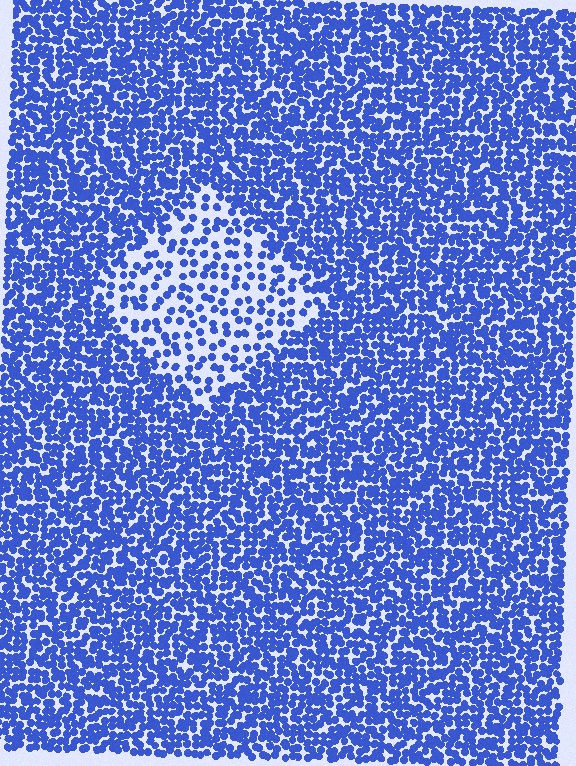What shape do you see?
I see a diamond.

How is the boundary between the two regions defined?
The boundary is defined by a change in element density (approximately 2.3x ratio). All elements are the same color, size, and shape.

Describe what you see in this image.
The image contains small blue elements arranged at two different densities. A diamond-shaped region is visible where the elements are less densely packed than the surrounding area.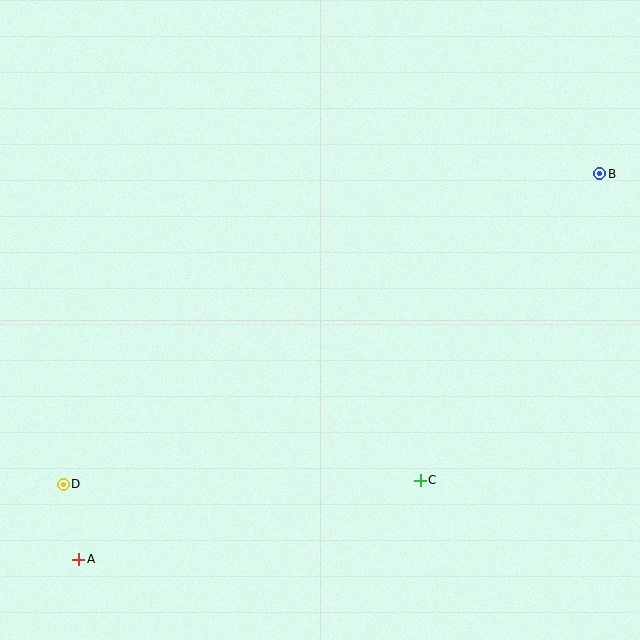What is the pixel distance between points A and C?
The distance between A and C is 350 pixels.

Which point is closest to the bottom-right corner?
Point C is closest to the bottom-right corner.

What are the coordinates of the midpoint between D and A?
The midpoint between D and A is at (71, 522).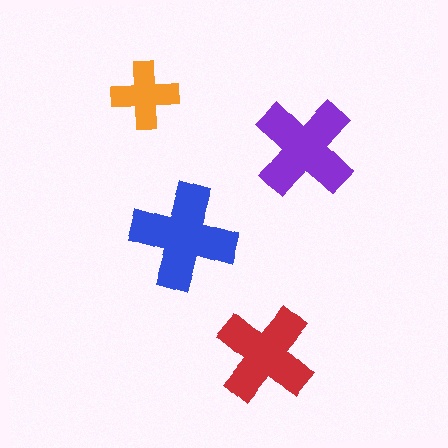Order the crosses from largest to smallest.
the blue one, the purple one, the red one, the orange one.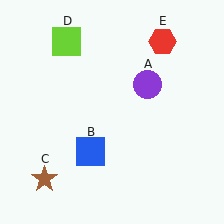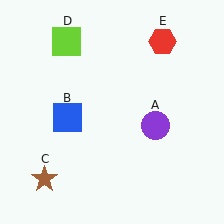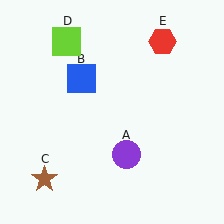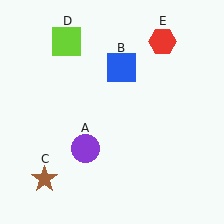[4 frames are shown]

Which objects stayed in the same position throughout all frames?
Brown star (object C) and lime square (object D) and red hexagon (object E) remained stationary.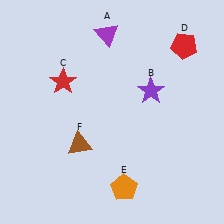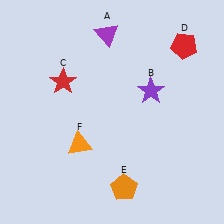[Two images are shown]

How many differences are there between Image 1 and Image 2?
There is 1 difference between the two images.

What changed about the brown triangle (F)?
In Image 1, F is brown. In Image 2, it changed to orange.